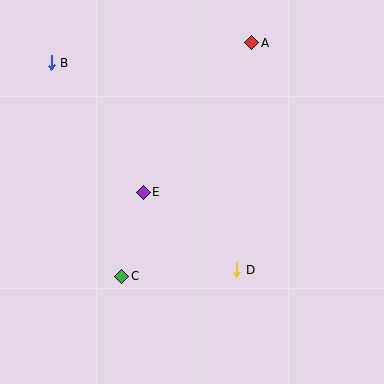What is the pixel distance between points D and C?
The distance between D and C is 116 pixels.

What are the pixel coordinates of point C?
Point C is at (122, 276).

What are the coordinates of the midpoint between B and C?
The midpoint between B and C is at (86, 169).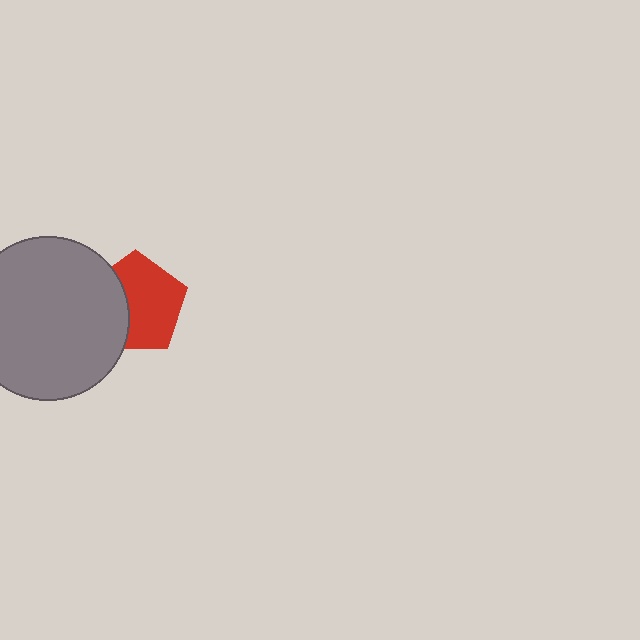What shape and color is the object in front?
The object in front is a gray circle.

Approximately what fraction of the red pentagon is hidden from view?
Roughly 36% of the red pentagon is hidden behind the gray circle.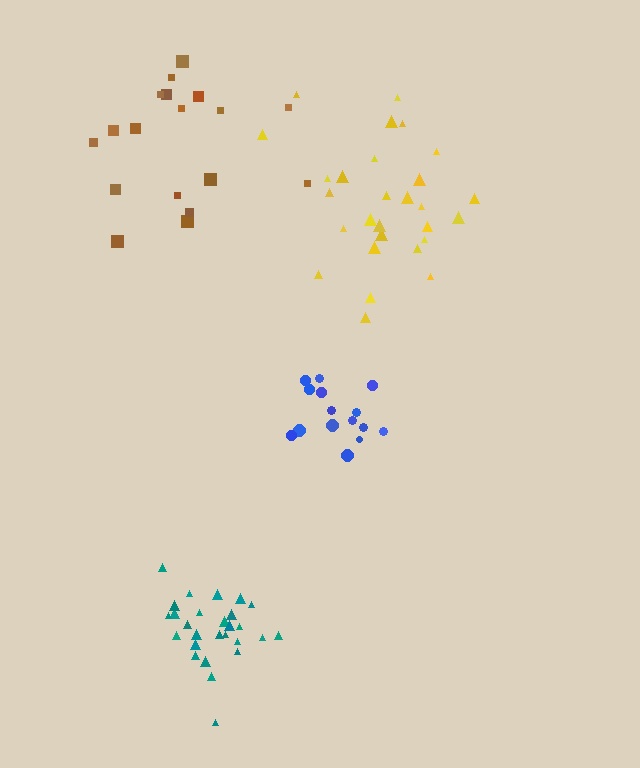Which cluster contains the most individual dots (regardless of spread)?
Yellow (28).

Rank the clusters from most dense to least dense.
teal, blue, yellow, brown.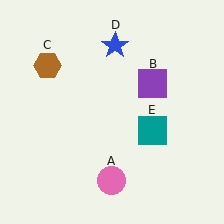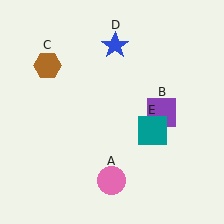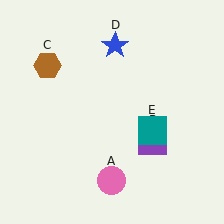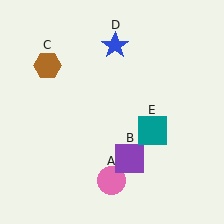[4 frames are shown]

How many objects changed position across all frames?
1 object changed position: purple square (object B).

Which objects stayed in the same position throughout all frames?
Pink circle (object A) and brown hexagon (object C) and blue star (object D) and teal square (object E) remained stationary.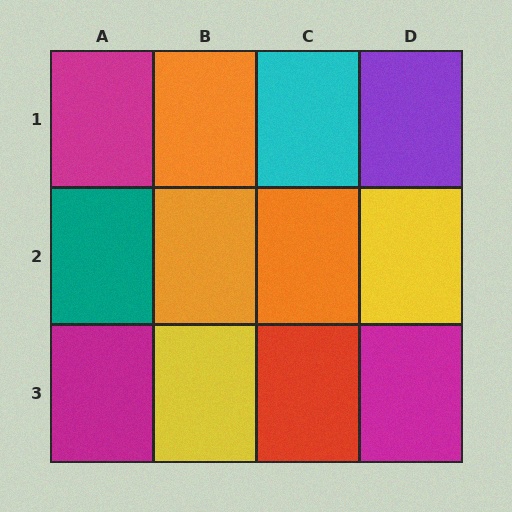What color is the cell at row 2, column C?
Orange.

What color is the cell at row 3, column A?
Magenta.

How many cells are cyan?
1 cell is cyan.